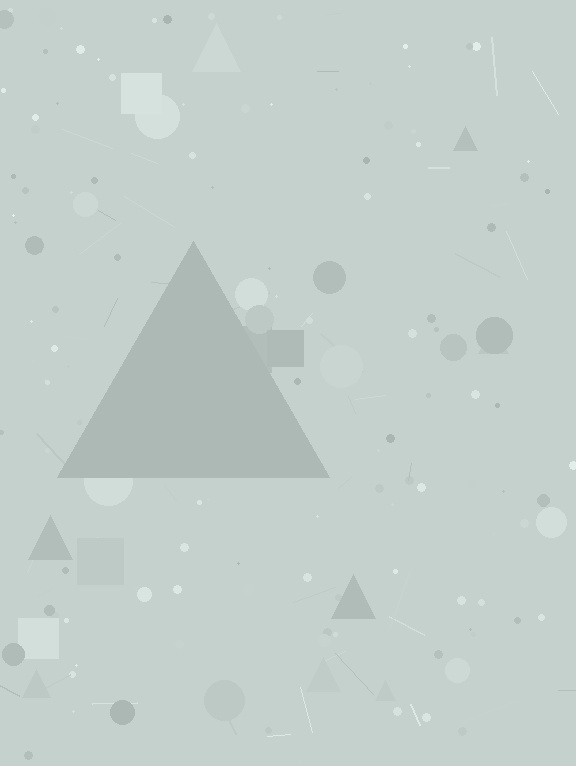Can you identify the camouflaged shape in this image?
The camouflaged shape is a triangle.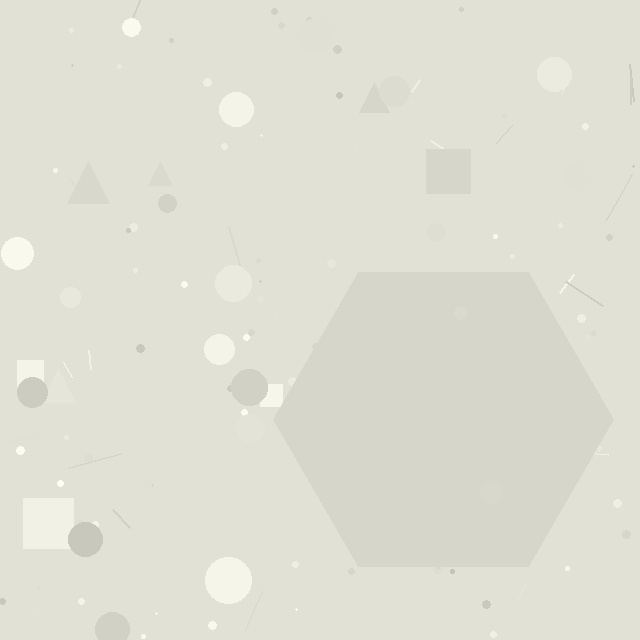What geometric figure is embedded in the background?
A hexagon is embedded in the background.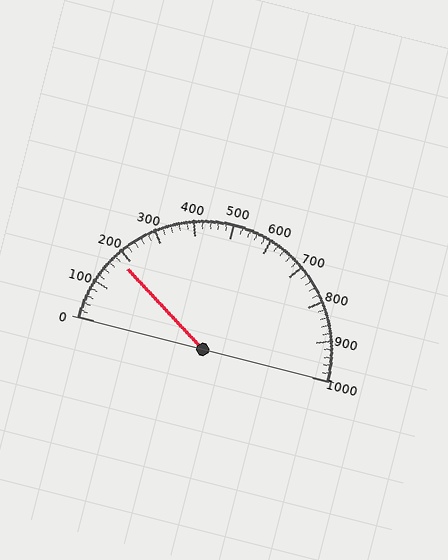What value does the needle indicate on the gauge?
The needle indicates approximately 180.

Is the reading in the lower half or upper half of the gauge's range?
The reading is in the lower half of the range (0 to 1000).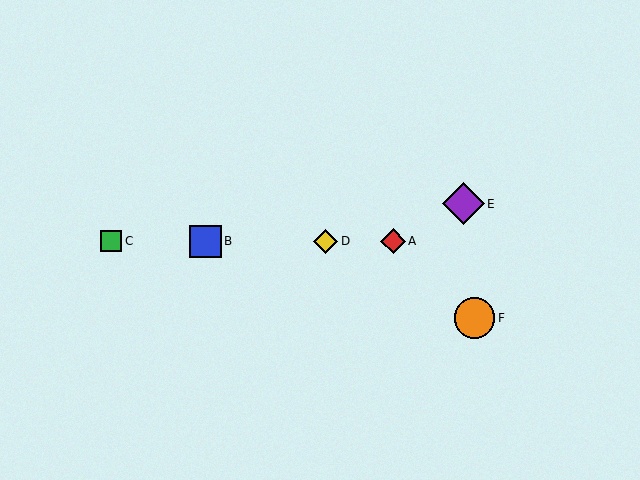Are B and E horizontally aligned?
No, B is at y≈241 and E is at y≈204.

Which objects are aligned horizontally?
Objects A, B, C, D are aligned horizontally.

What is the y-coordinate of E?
Object E is at y≈204.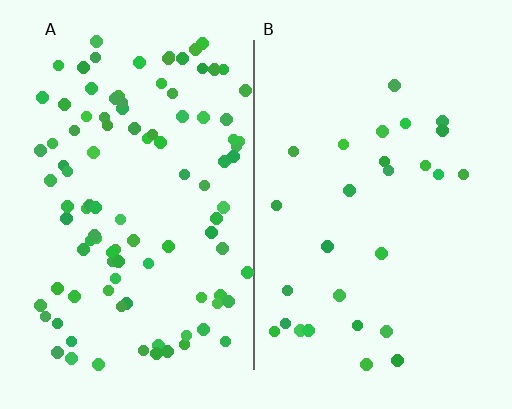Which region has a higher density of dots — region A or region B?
A (the left).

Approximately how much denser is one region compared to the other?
Approximately 3.7× — region A over region B.